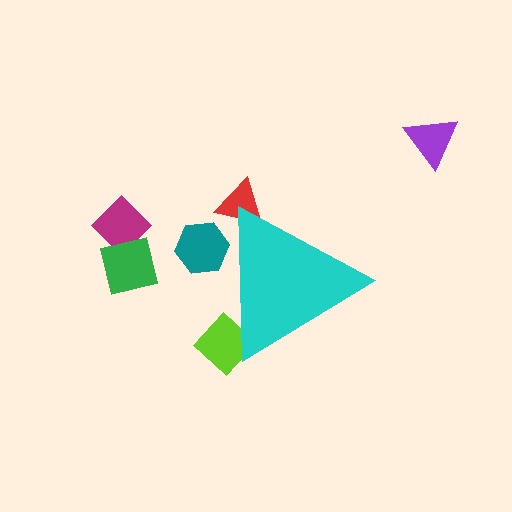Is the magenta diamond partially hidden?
No, the magenta diamond is fully visible.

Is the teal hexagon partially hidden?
Yes, the teal hexagon is partially hidden behind the cyan triangle.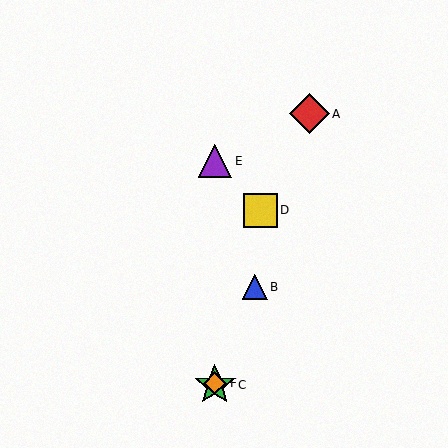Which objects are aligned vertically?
Objects C, E, F are aligned vertically.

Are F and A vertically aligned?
No, F is at x≈215 and A is at x≈309.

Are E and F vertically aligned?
Yes, both are at x≈215.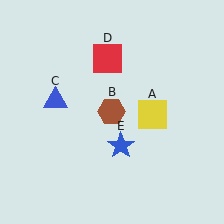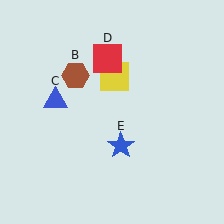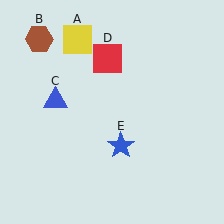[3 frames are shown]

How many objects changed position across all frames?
2 objects changed position: yellow square (object A), brown hexagon (object B).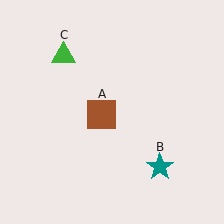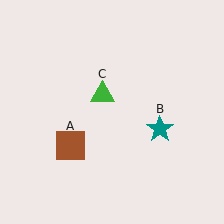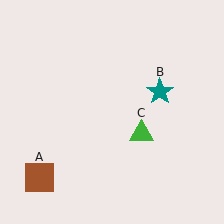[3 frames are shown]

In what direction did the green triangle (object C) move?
The green triangle (object C) moved down and to the right.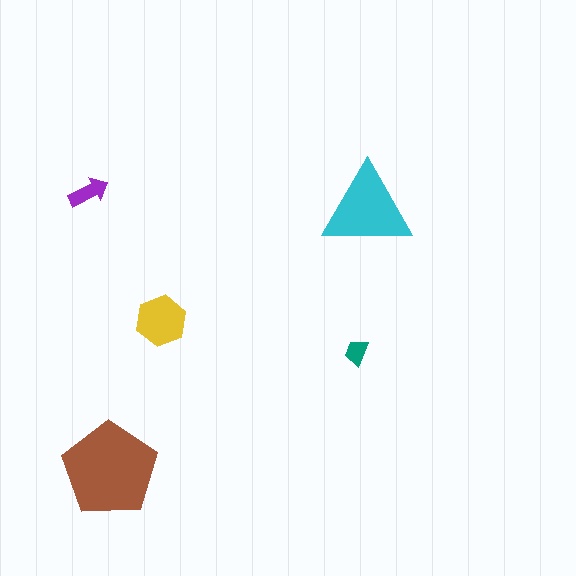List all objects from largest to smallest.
The brown pentagon, the cyan triangle, the yellow hexagon, the purple arrow, the teal trapezoid.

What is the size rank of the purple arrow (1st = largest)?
4th.